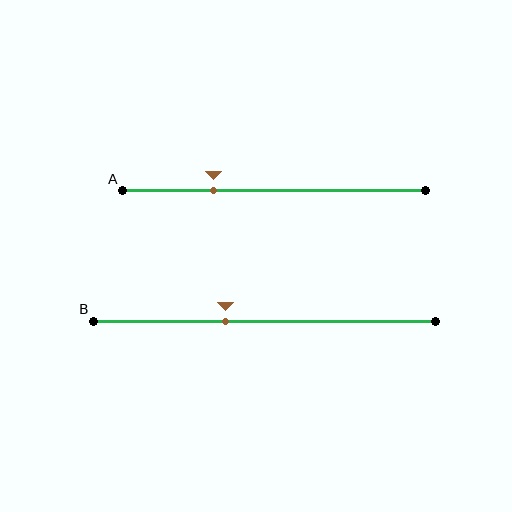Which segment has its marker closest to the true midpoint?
Segment B has its marker closest to the true midpoint.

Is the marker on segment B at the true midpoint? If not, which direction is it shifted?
No, the marker on segment B is shifted to the left by about 12% of the segment length.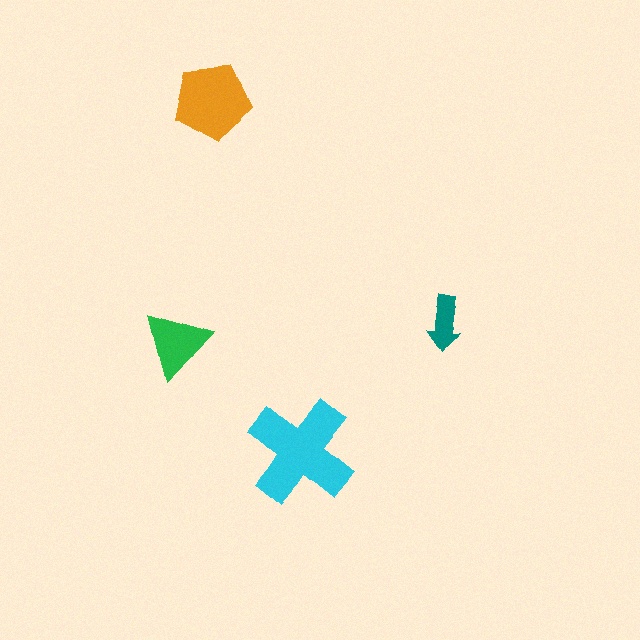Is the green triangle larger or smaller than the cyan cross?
Smaller.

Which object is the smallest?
The teal arrow.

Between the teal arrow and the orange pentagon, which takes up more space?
The orange pentagon.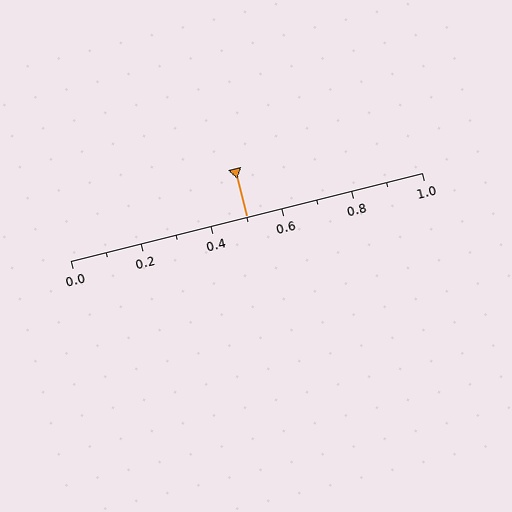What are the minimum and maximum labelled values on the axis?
The axis runs from 0.0 to 1.0.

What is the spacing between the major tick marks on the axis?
The major ticks are spaced 0.2 apart.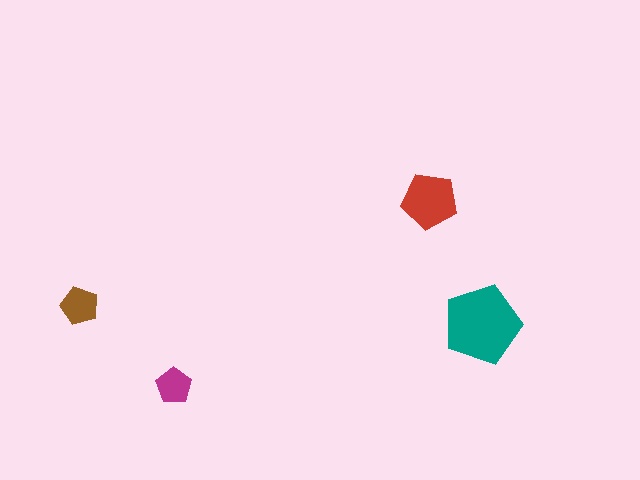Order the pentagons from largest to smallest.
the teal one, the red one, the brown one, the magenta one.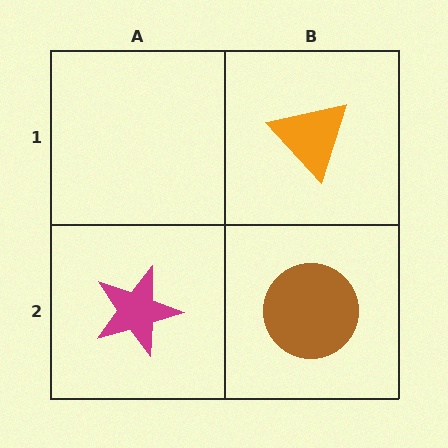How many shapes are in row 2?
2 shapes.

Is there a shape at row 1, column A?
No, that cell is empty.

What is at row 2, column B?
A brown circle.